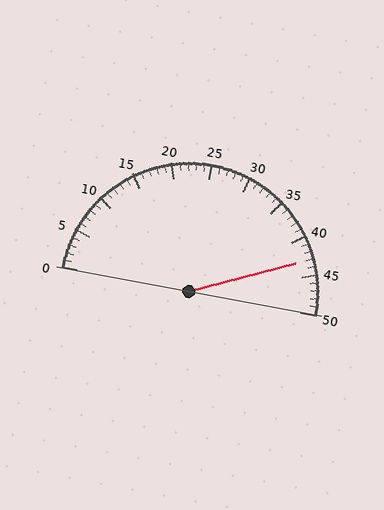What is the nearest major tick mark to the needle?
The nearest major tick mark is 45.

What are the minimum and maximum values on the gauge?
The gauge ranges from 0 to 50.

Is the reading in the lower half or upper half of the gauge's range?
The reading is in the upper half of the range (0 to 50).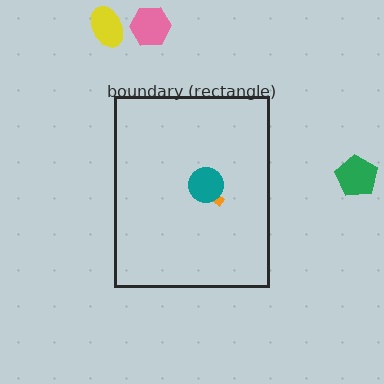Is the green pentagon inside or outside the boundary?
Outside.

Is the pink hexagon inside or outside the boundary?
Outside.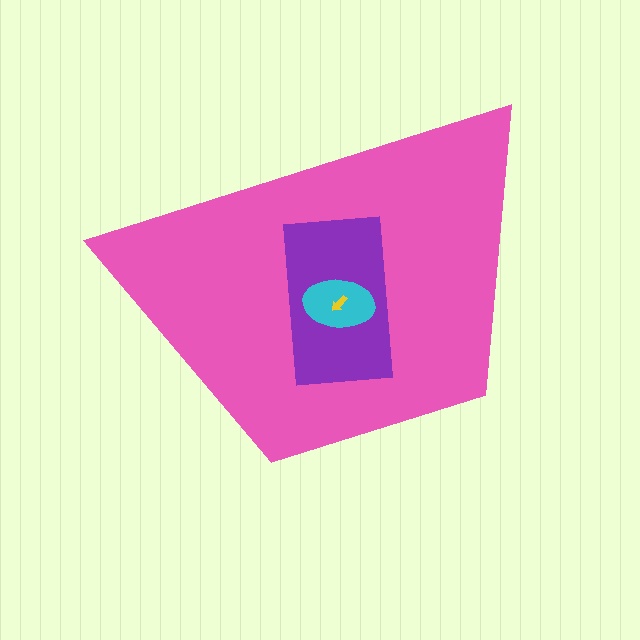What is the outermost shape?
The pink trapezoid.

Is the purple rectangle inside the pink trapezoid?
Yes.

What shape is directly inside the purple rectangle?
The cyan ellipse.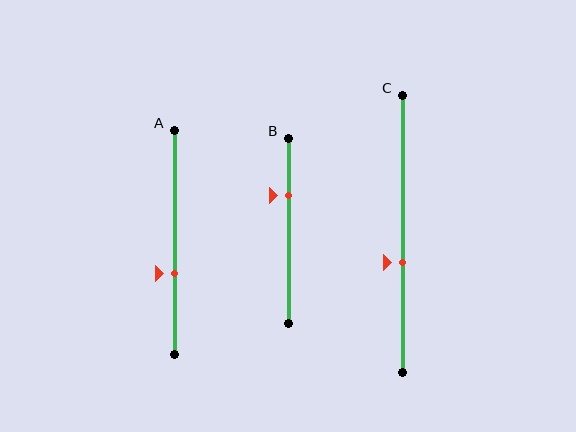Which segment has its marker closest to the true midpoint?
Segment C has its marker closest to the true midpoint.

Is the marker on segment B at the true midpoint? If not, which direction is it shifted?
No, the marker on segment B is shifted upward by about 19% of the segment length.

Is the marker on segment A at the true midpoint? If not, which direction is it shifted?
No, the marker on segment A is shifted downward by about 14% of the segment length.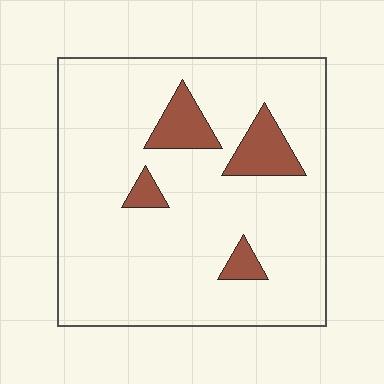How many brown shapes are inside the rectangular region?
4.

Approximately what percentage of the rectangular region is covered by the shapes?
Approximately 10%.